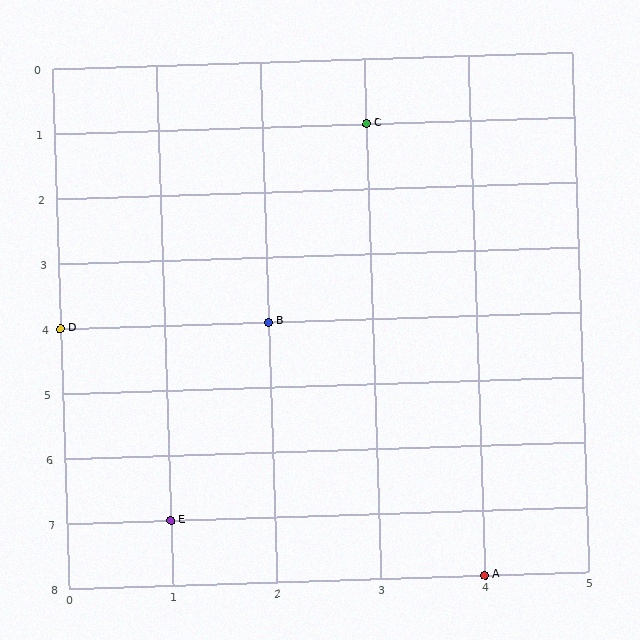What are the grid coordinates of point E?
Point E is at grid coordinates (1, 7).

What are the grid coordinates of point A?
Point A is at grid coordinates (4, 8).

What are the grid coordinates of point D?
Point D is at grid coordinates (0, 4).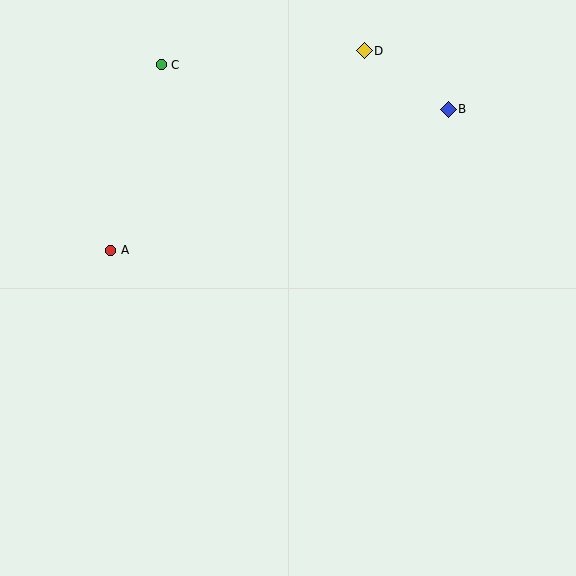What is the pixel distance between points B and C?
The distance between B and C is 290 pixels.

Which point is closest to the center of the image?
Point A at (111, 250) is closest to the center.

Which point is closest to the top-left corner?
Point C is closest to the top-left corner.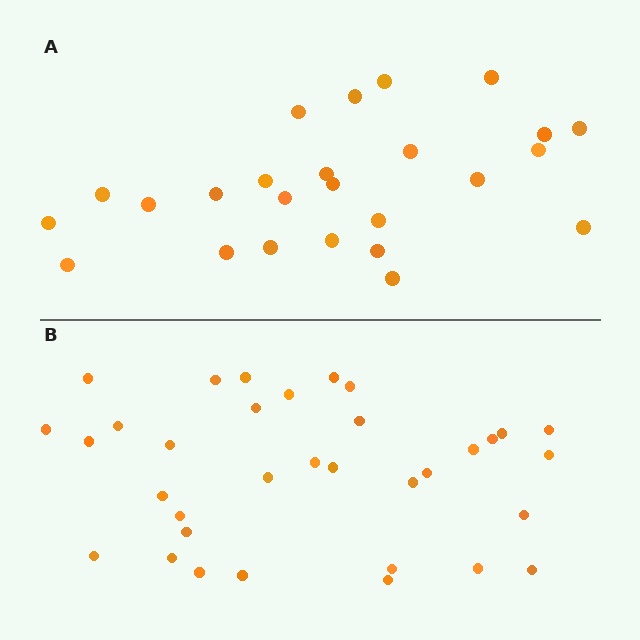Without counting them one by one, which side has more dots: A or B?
Region B (the bottom region) has more dots.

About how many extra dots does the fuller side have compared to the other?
Region B has roughly 8 or so more dots than region A.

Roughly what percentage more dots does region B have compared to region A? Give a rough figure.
About 35% more.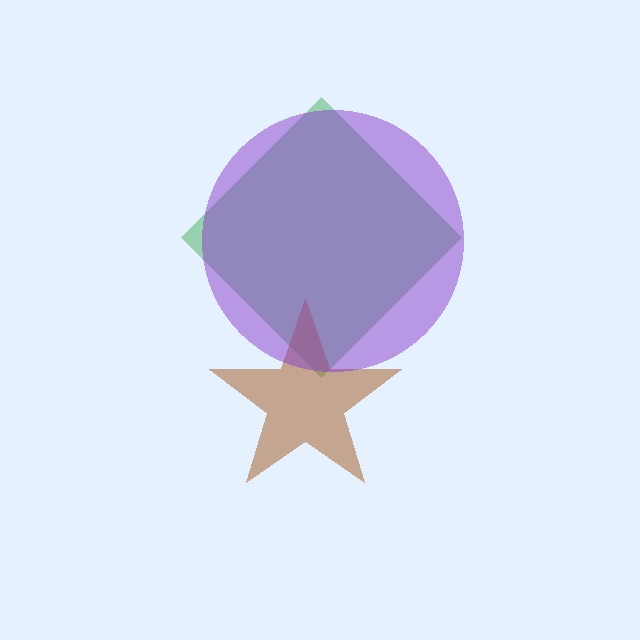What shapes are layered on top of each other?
The layered shapes are: a green diamond, a brown star, a purple circle.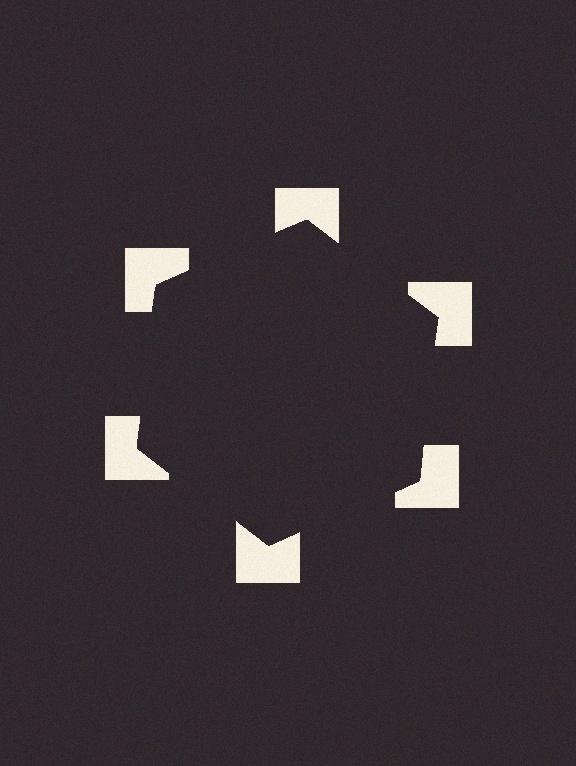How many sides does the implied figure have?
6 sides.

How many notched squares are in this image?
There are 6 — one at each vertex of the illusory hexagon.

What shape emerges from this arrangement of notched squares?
An illusory hexagon — its edges are inferred from the aligned wedge cuts in the notched squares, not physically drawn.